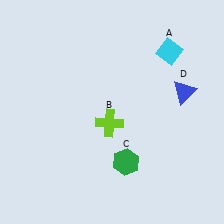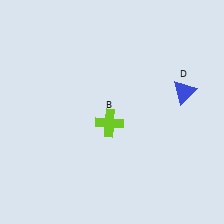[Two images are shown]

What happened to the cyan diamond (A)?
The cyan diamond (A) was removed in Image 2. It was in the top-right area of Image 1.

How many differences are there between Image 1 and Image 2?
There are 2 differences between the two images.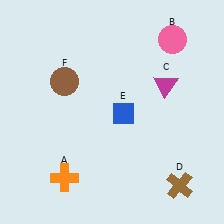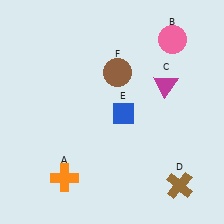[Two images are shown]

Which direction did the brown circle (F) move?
The brown circle (F) moved right.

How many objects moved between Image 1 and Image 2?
1 object moved between the two images.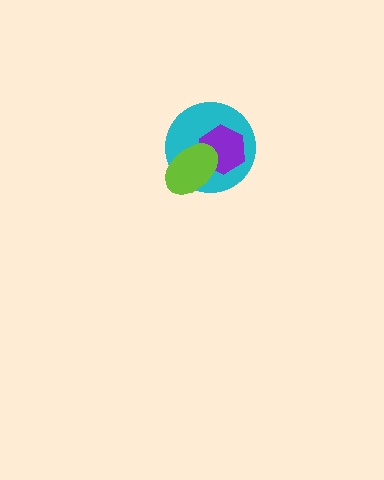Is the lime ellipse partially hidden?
No, no other shape covers it.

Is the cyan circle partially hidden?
Yes, it is partially covered by another shape.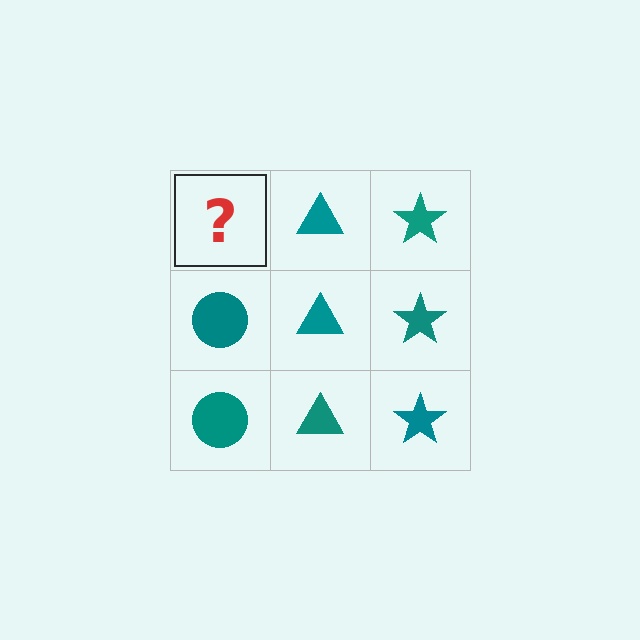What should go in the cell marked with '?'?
The missing cell should contain a teal circle.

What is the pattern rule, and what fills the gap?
The rule is that each column has a consistent shape. The gap should be filled with a teal circle.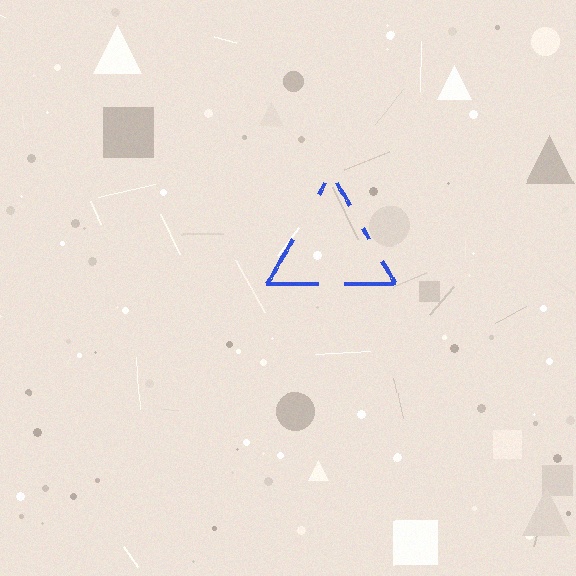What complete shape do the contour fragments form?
The contour fragments form a triangle.